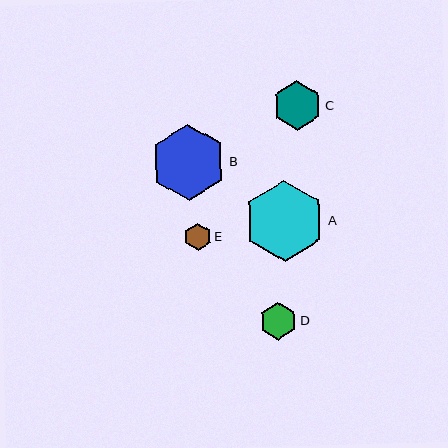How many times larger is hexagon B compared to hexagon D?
Hexagon B is approximately 2.0 times the size of hexagon D.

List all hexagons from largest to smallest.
From largest to smallest: A, B, C, D, E.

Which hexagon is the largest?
Hexagon A is the largest with a size of approximately 81 pixels.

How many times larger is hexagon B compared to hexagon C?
Hexagon B is approximately 1.5 times the size of hexagon C.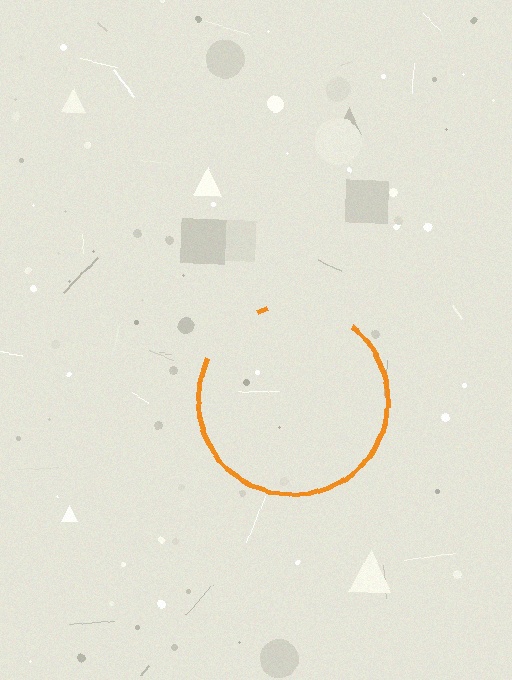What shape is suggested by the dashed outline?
The dashed outline suggests a circle.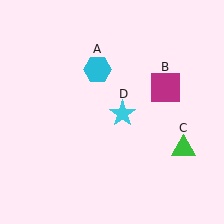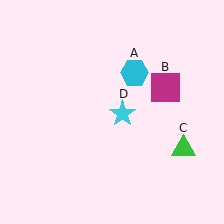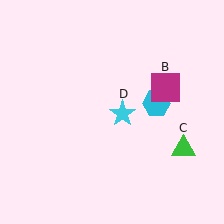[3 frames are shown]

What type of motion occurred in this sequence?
The cyan hexagon (object A) rotated clockwise around the center of the scene.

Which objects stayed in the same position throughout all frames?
Magenta square (object B) and green triangle (object C) and cyan star (object D) remained stationary.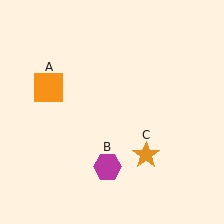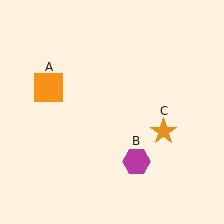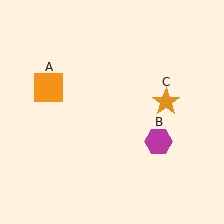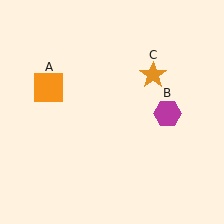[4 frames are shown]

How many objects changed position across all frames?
2 objects changed position: magenta hexagon (object B), orange star (object C).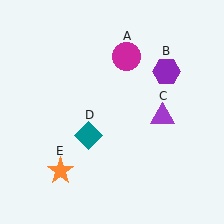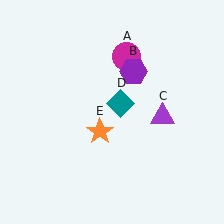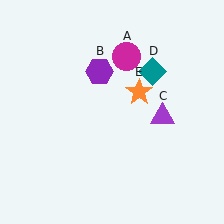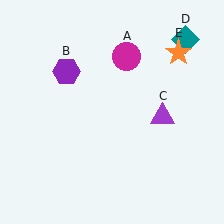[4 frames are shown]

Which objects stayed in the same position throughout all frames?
Magenta circle (object A) and purple triangle (object C) remained stationary.